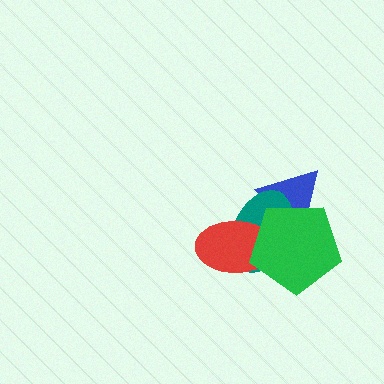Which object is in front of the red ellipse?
The green pentagon is in front of the red ellipse.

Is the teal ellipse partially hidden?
Yes, it is partially covered by another shape.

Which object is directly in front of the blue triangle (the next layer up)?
The teal ellipse is directly in front of the blue triangle.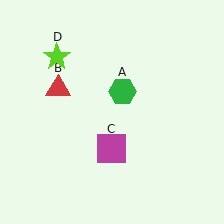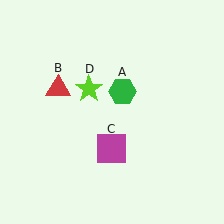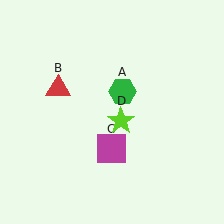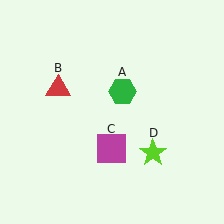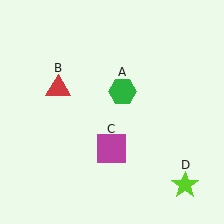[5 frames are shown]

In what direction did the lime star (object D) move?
The lime star (object D) moved down and to the right.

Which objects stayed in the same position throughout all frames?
Green hexagon (object A) and red triangle (object B) and magenta square (object C) remained stationary.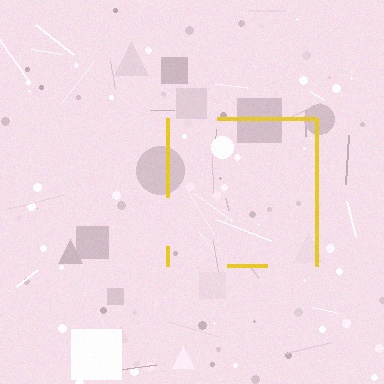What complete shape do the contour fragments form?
The contour fragments form a square.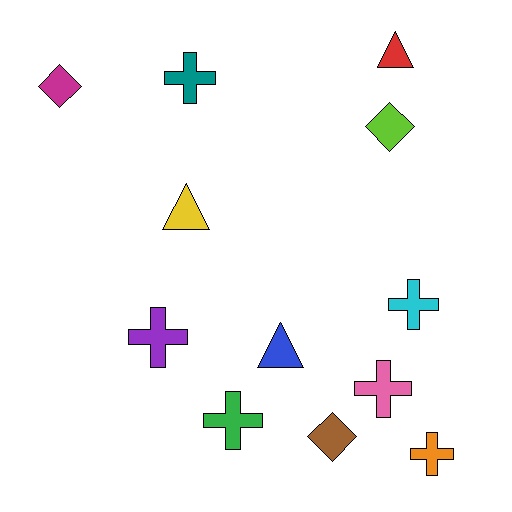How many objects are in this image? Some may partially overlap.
There are 12 objects.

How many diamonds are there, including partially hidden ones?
There are 3 diamonds.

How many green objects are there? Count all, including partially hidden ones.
There is 1 green object.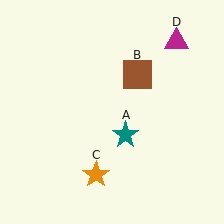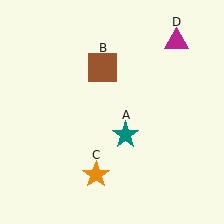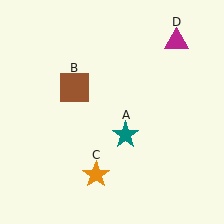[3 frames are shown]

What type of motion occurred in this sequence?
The brown square (object B) rotated counterclockwise around the center of the scene.